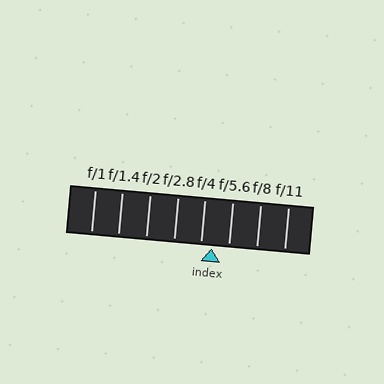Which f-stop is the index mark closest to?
The index mark is closest to f/4.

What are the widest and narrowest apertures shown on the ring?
The widest aperture shown is f/1 and the narrowest is f/11.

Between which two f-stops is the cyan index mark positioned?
The index mark is between f/4 and f/5.6.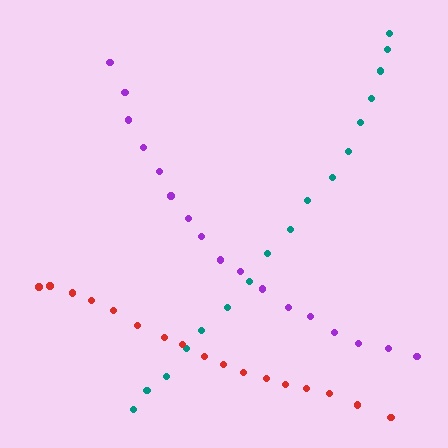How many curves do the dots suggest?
There are 3 distinct paths.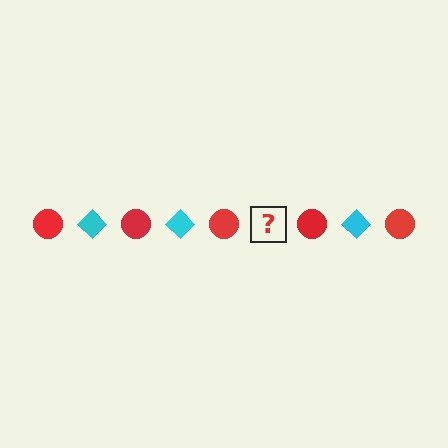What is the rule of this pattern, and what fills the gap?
The rule is that the pattern alternates between red circle and cyan diamond. The gap should be filled with a cyan diamond.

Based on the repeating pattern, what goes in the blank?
The blank should be a cyan diamond.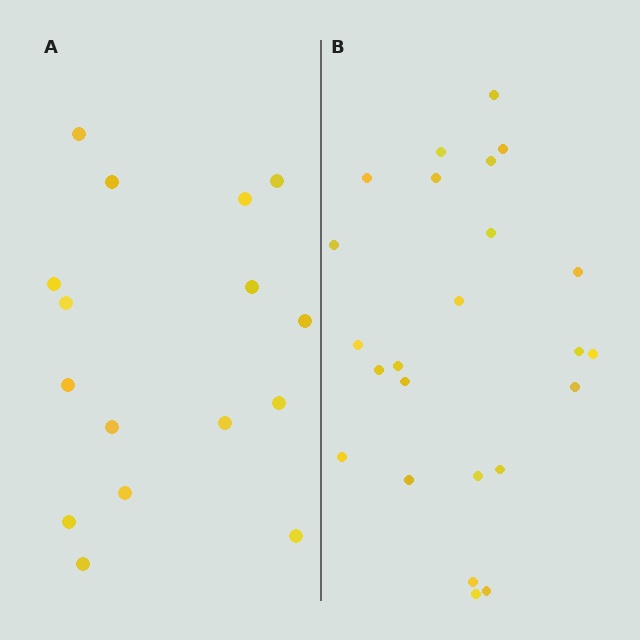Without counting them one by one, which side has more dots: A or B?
Region B (the right region) has more dots.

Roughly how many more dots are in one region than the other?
Region B has roughly 8 or so more dots than region A.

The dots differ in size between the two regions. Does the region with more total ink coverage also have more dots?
No. Region A has more total ink coverage because its dots are larger, but region B actually contains more individual dots. Total area can be misleading — the number of items is what matters here.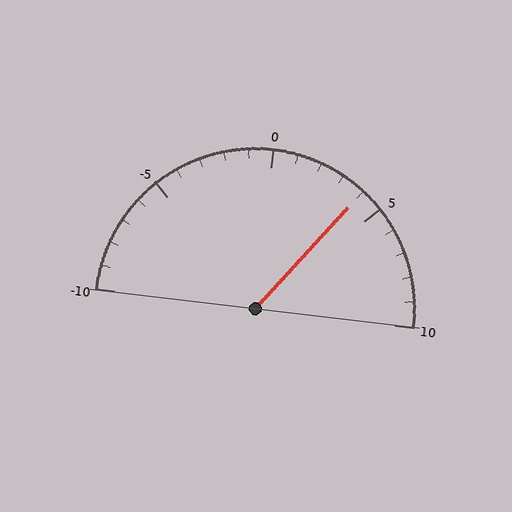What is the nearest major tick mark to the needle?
The nearest major tick mark is 5.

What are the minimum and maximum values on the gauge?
The gauge ranges from -10 to 10.